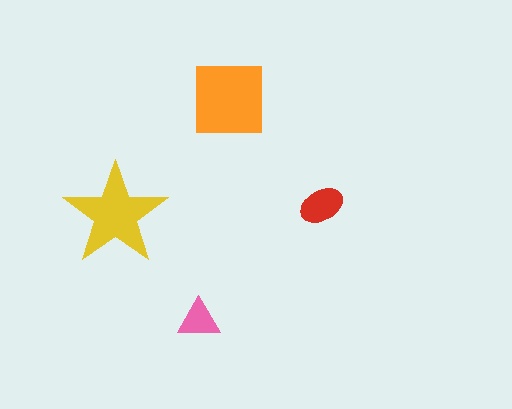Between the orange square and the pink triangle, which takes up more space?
The orange square.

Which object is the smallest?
The pink triangle.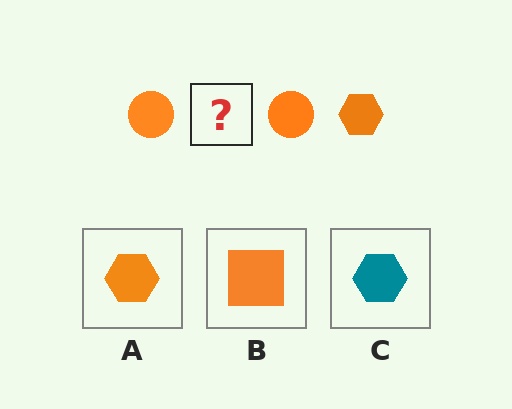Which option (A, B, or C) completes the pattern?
A.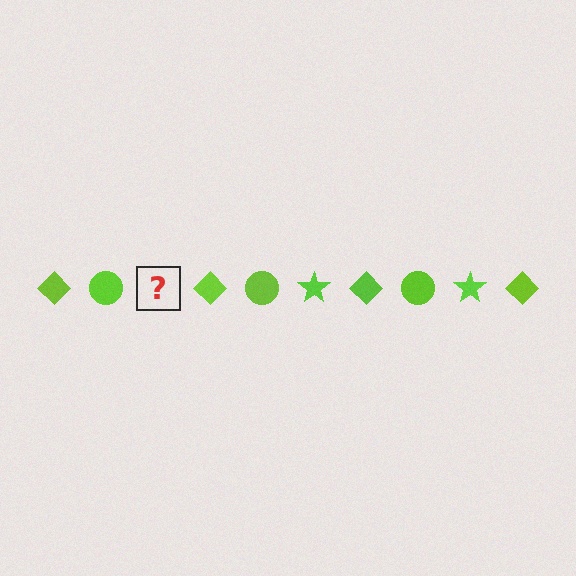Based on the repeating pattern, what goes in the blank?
The blank should be a lime star.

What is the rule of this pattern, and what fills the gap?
The rule is that the pattern cycles through diamond, circle, star shapes in lime. The gap should be filled with a lime star.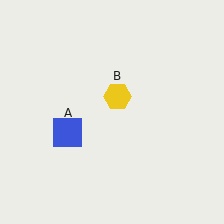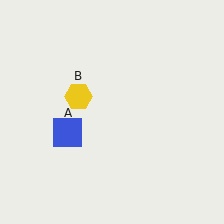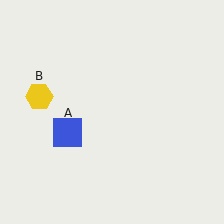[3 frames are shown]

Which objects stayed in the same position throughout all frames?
Blue square (object A) remained stationary.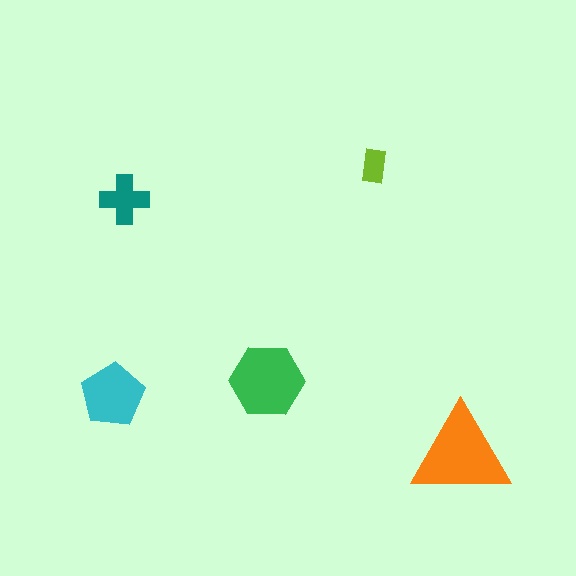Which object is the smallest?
The lime rectangle.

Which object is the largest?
The orange triangle.